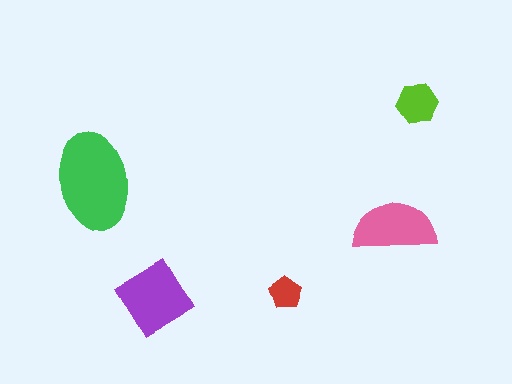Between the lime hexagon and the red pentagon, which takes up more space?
The lime hexagon.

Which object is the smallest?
The red pentagon.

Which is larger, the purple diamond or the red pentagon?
The purple diamond.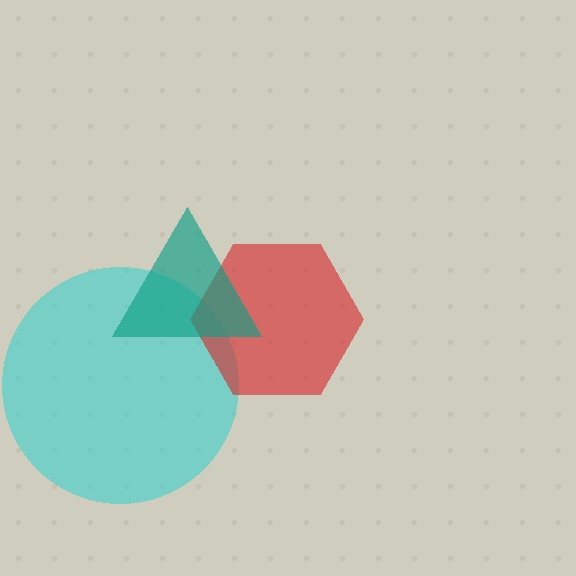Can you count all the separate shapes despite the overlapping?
Yes, there are 3 separate shapes.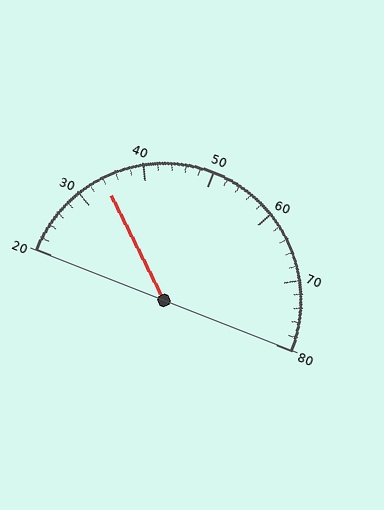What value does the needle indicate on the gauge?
The needle indicates approximately 34.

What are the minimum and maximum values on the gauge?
The gauge ranges from 20 to 80.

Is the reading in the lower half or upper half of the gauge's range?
The reading is in the lower half of the range (20 to 80).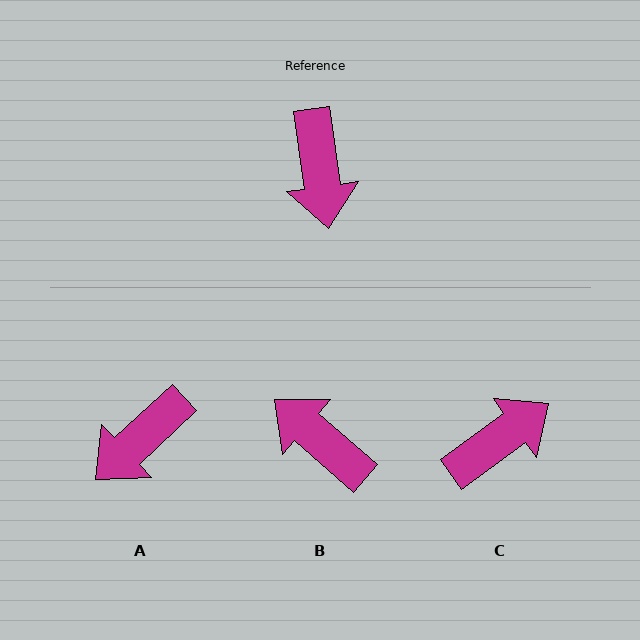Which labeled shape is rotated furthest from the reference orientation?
B, about 139 degrees away.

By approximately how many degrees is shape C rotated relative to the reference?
Approximately 118 degrees counter-clockwise.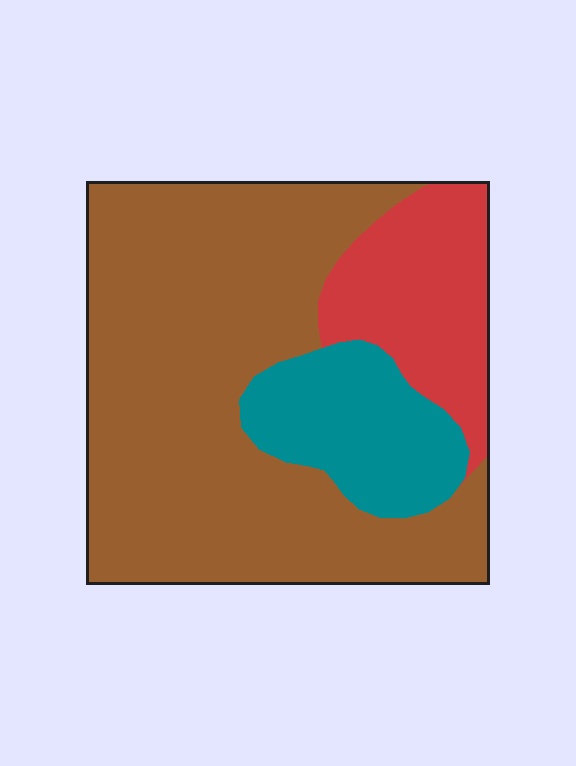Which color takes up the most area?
Brown, at roughly 65%.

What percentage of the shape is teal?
Teal covers roughly 15% of the shape.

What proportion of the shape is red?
Red covers 18% of the shape.